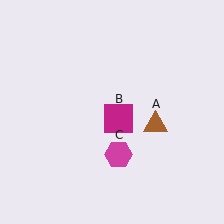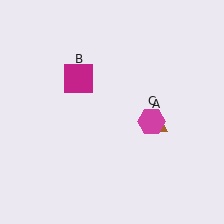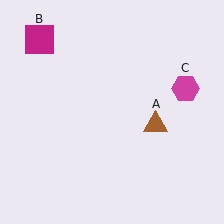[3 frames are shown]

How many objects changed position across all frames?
2 objects changed position: magenta square (object B), magenta hexagon (object C).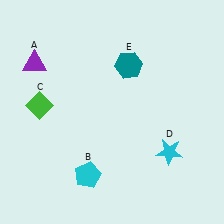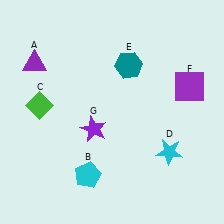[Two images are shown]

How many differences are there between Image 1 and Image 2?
There are 2 differences between the two images.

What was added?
A purple square (F), a purple star (G) were added in Image 2.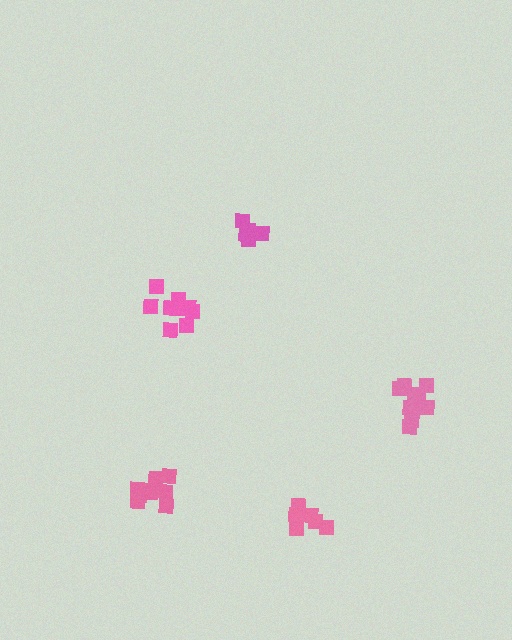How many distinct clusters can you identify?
There are 5 distinct clusters.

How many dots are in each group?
Group 1: 9 dots, Group 2: 5 dots, Group 3: 9 dots, Group 4: 7 dots, Group 5: 10 dots (40 total).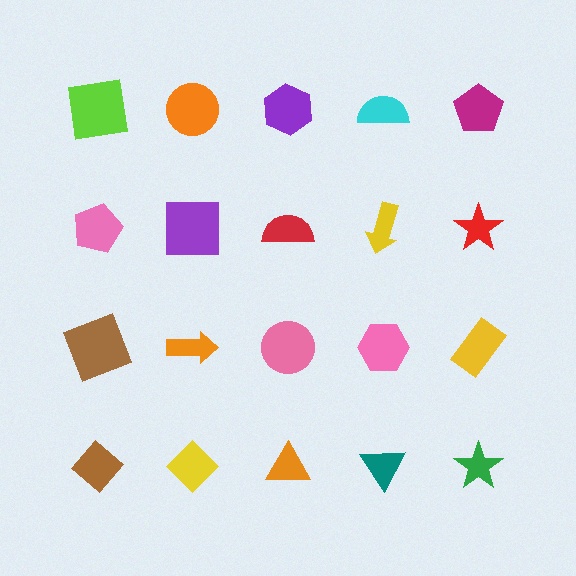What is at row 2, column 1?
A pink pentagon.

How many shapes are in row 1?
5 shapes.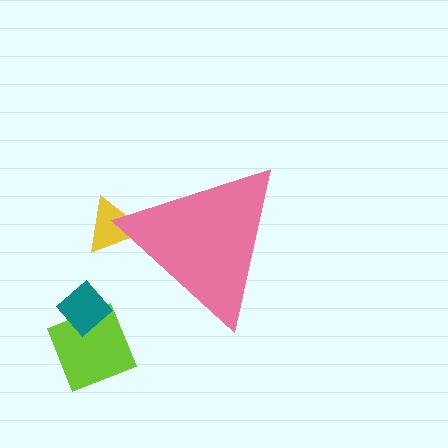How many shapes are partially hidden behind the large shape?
1 shape is partially hidden.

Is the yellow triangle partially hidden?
Yes, the yellow triangle is partially hidden behind the pink triangle.